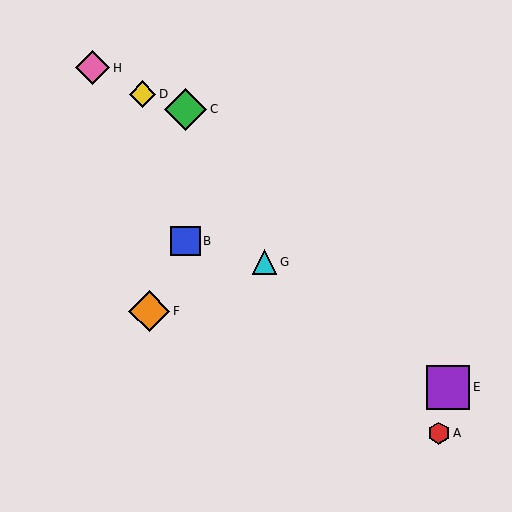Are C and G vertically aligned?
No, C is at x≈186 and G is at x≈264.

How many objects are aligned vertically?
2 objects (B, C) are aligned vertically.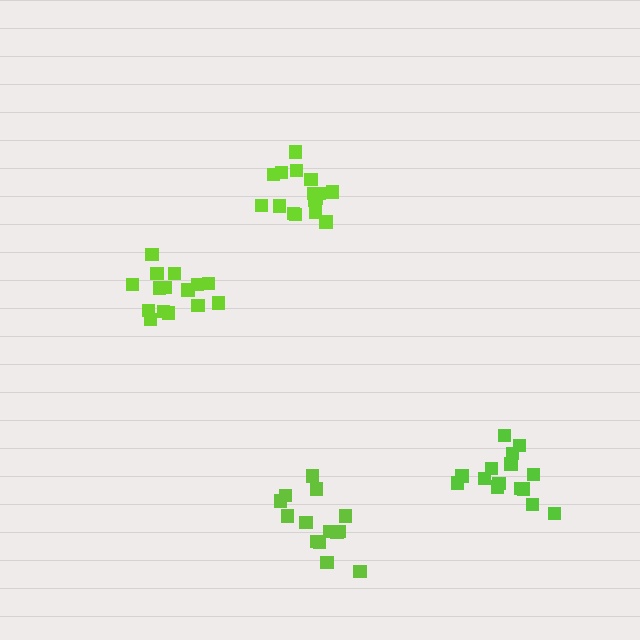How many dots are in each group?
Group 1: 14 dots, Group 2: 16 dots, Group 3: 15 dots, Group 4: 15 dots (60 total).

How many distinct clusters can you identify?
There are 4 distinct clusters.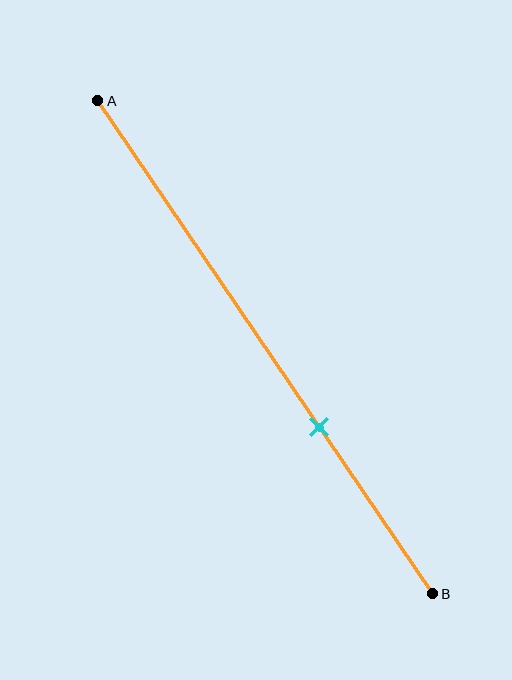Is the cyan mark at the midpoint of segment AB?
No, the mark is at about 65% from A, not at the 50% midpoint.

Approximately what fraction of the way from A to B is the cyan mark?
The cyan mark is approximately 65% of the way from A to B.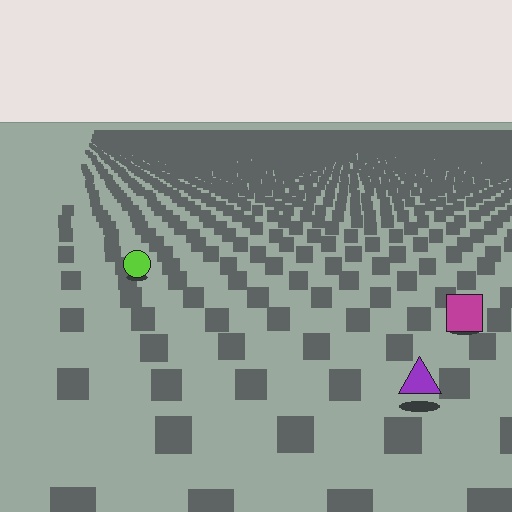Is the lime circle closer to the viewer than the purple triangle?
No. The purple triangle is closer — you can tell from the texture gradient: the ground texture is coarser near it.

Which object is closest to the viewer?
The purple triangle is closest. The texture marks near it are larger and more spread out.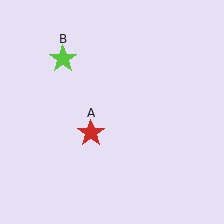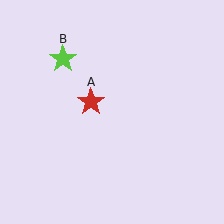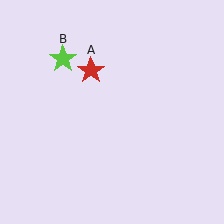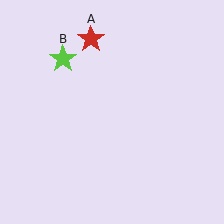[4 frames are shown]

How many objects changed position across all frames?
1 object changed position: red star (object A).